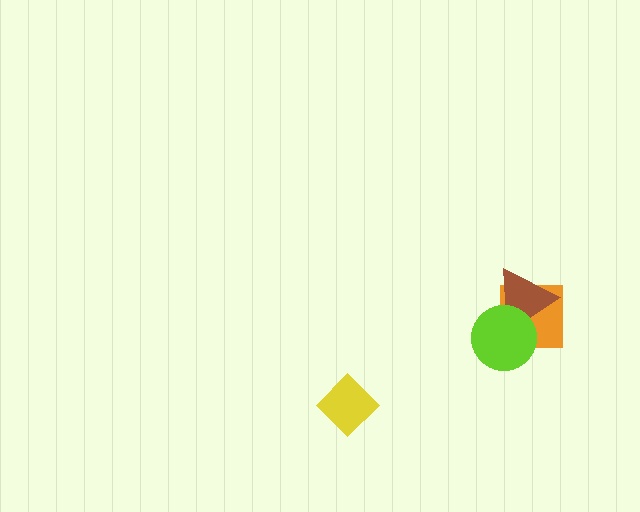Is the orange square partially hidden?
Yes, it is partially covered by another shape.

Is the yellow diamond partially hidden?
No, no other shape covers it.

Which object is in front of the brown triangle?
The lime circle is in front of the brown triangle.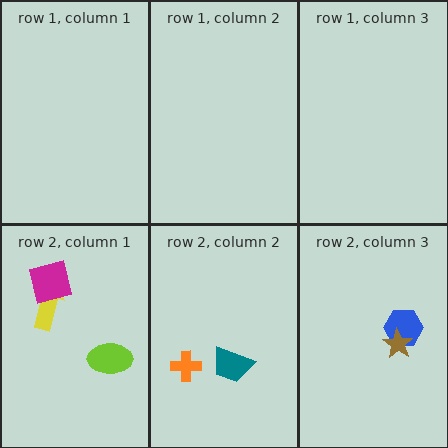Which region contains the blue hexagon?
The row 2, column 3 region.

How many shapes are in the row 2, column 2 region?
2.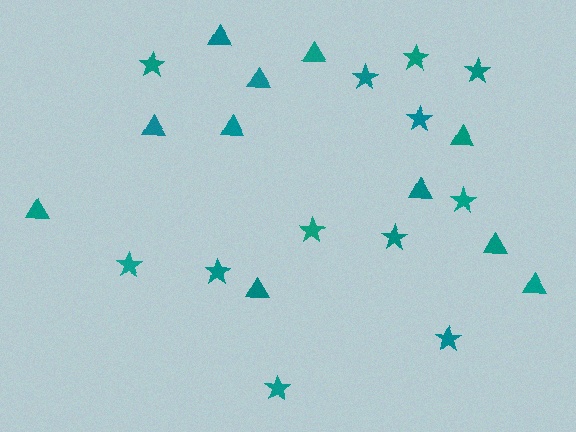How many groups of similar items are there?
There are 2 groups: one group of stars (12) and one group of triangles (11).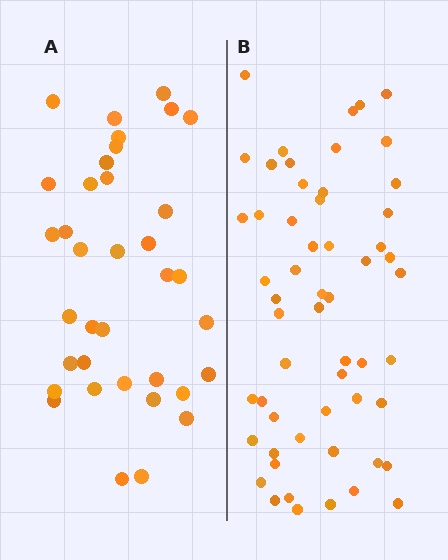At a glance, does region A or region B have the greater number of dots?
Region B (the right region) has more dots.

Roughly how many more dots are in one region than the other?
Region B has approximately 20 more dots than region A.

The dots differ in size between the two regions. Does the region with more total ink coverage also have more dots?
No. Region A has more total ink coverage because its dots are larger, but region B actually contains more individual dots. Total area can be misleading — the number of items is what matters here.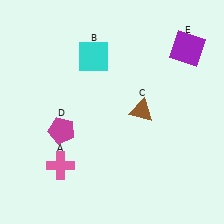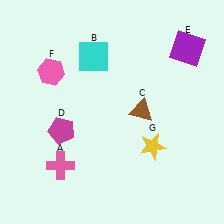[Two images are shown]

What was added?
A pink hexagon (F), a yellow star (G) were added in Image 2.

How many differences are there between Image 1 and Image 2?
There are 2 differences between the two images.